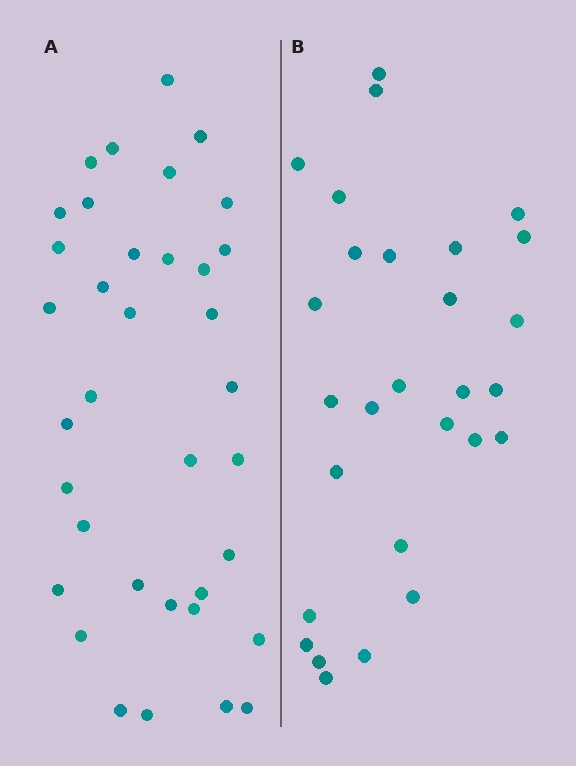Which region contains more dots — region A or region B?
Region A (the left region) has more dots.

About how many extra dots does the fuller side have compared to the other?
Region A has roughly 8 or so more dots than region B.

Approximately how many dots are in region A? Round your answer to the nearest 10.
About 40 dots. (The exact count is 36, which rounds to 40.)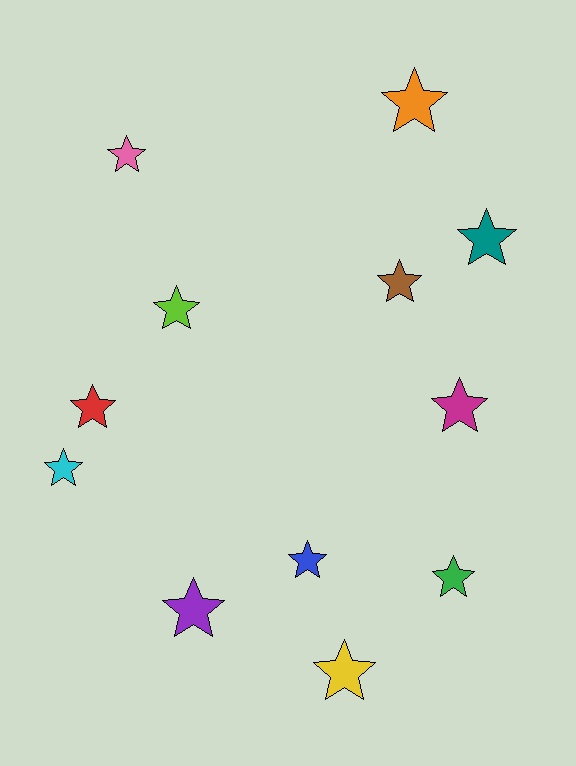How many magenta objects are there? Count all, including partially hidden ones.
There is 1 magenta object.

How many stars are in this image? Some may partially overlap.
There are 12 stars.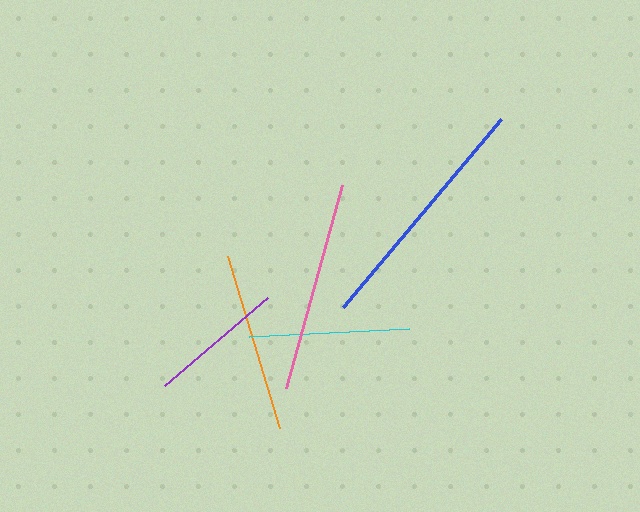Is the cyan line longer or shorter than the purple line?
The cyan line is longer than the purple line.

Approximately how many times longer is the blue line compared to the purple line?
The blue line is approximately 1.8 times the length of the purple line.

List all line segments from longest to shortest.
From longest to shortest: blue, pink, orange, cyan, purple.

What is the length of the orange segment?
The orange segment is approximately 180 pixels long.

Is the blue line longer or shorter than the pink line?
The blue line is longer than the pink line.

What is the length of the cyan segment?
The cyan segment is approximately 160 pixels long.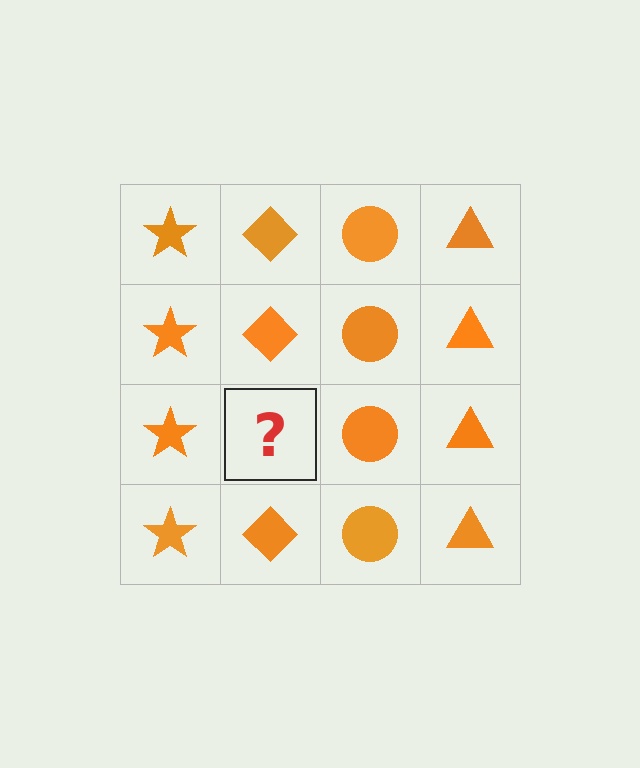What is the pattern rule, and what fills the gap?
The rule is that each column has a consistent shape. The gap should be filled with an orange diamond.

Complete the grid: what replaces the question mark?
The question mark should be replaced with an orange diamond.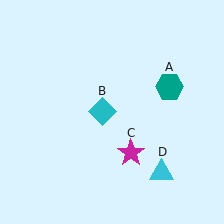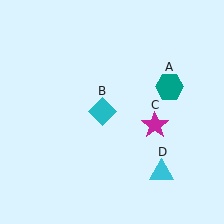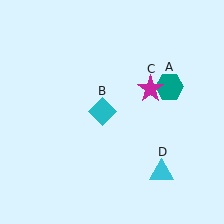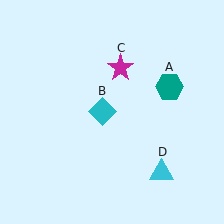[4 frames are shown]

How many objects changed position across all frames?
1 object changed position: magenta star (object C).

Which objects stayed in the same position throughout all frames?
Teal hexagon (object A) and cyan diamond (object B) and cyan triangle (object D) remained stationary.